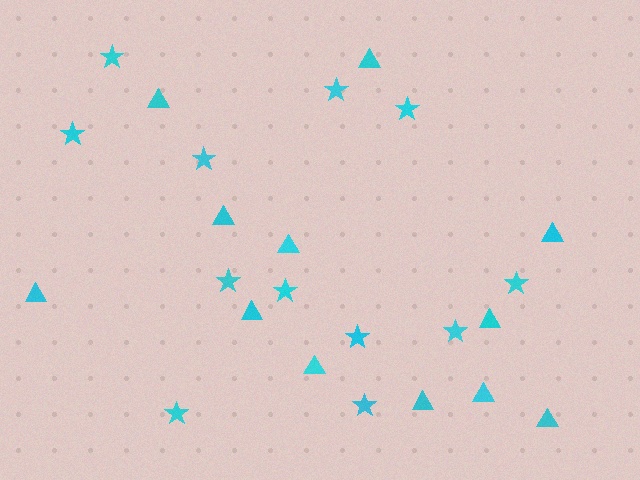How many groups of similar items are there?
There are 2 groups: one group of triangles (12) and one group of stars (12).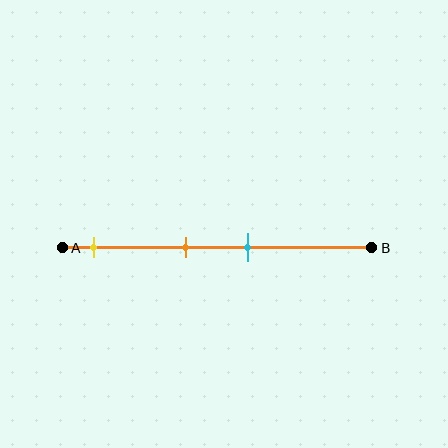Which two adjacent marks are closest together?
The orange and cyan marks are the closest adjacent pair.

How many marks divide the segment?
There are 3 marks dividing the segment.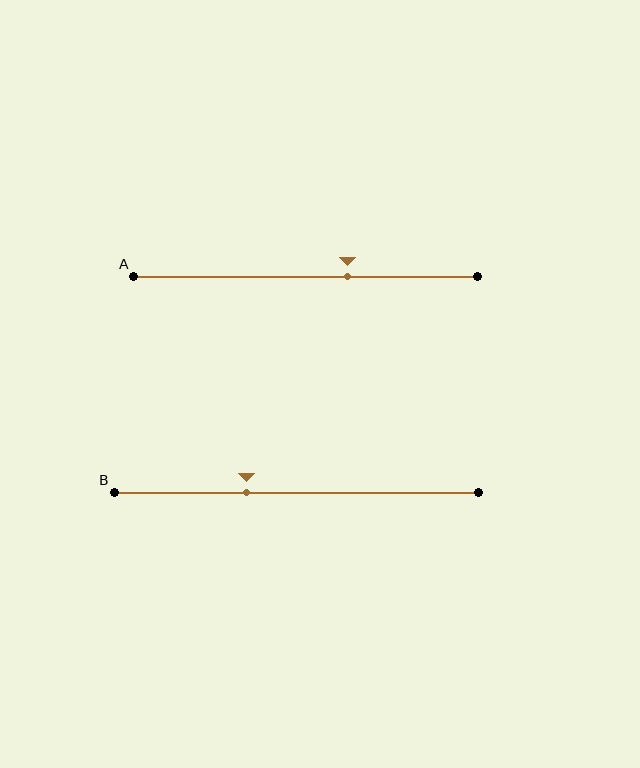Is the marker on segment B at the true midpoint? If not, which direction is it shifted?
No, the marker on segment B is shifted to the left by about 14% of the segment length.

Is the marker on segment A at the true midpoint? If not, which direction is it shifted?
No, the marker on segment A is shifted to the right by about 12% of the segment length.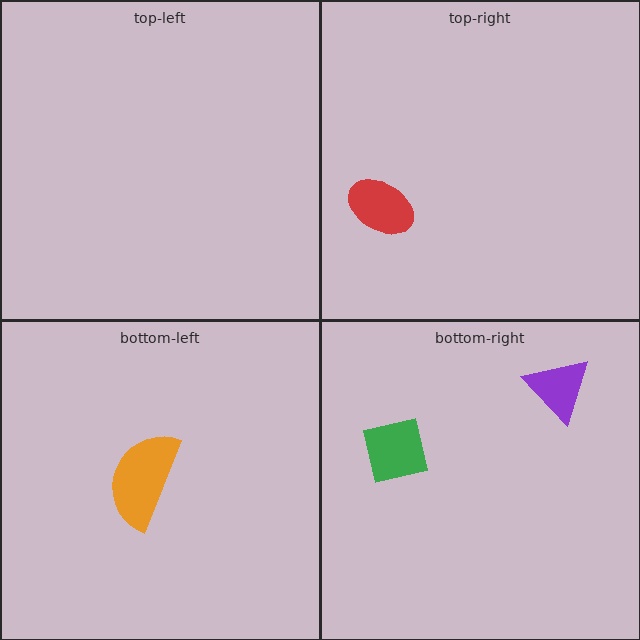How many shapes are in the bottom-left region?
1.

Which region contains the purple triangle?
The bottom-right region.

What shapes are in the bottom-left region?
The orange semicircle.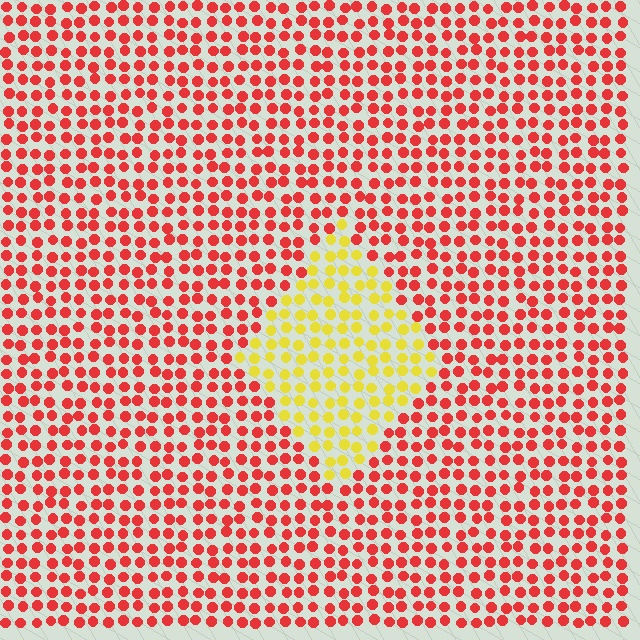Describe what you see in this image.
The image is filled with small red elements in a uniform arrangement. A diamond-shaped region is visible where the elements are tinted to a slightly different hue, forming a subtle color boundary.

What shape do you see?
I see a diamond.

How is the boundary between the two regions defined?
The boundary is defined purely by a slight shift in hue (about 59 degrees). Spacing, size, and orientation are identical on both sides.